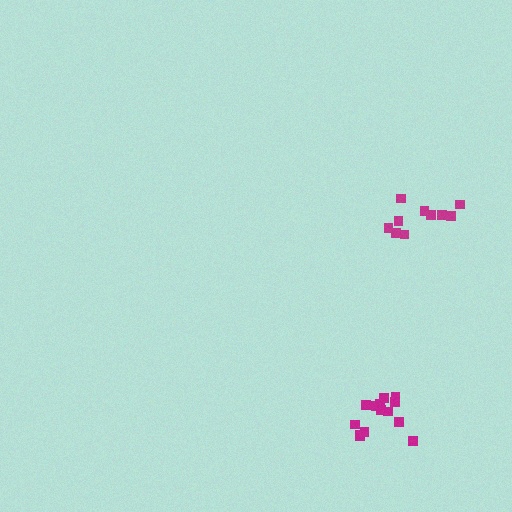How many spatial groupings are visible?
There are 2 spatial groupings.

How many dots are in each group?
Group 1: 10 dots, Group 2: 14 dots (24 total).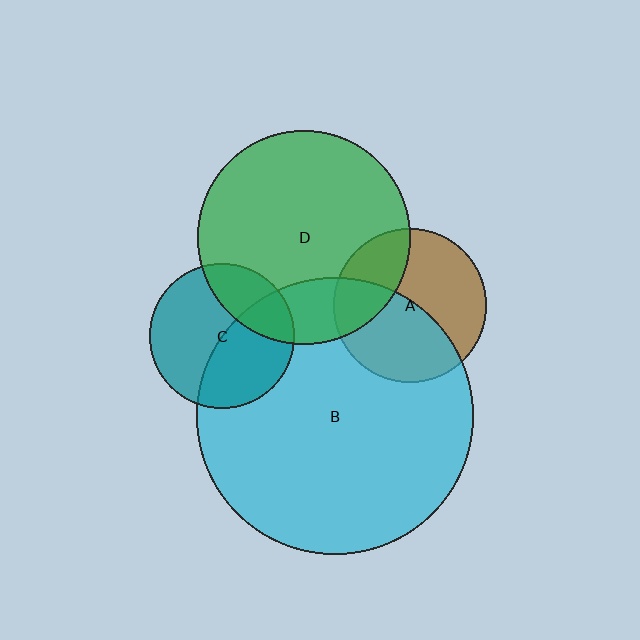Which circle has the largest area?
Circle B (cyan).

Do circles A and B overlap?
Yes.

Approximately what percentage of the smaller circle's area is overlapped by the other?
Approximately 50%.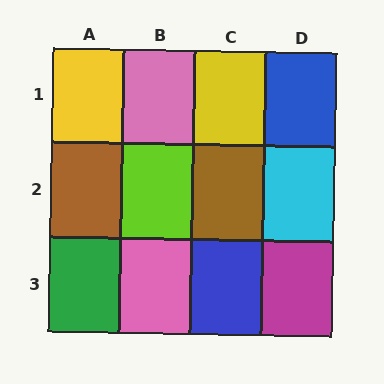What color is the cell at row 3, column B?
Pink.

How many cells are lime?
1 cell is lime.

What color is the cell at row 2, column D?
Cyan.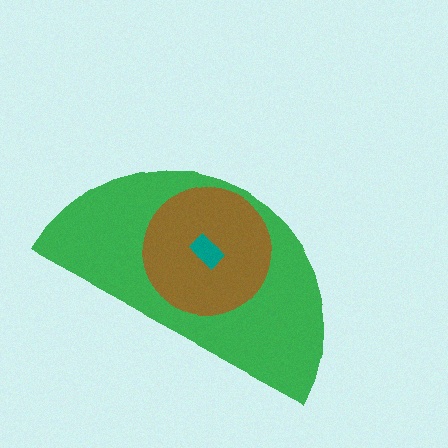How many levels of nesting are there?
3.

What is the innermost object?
The teal rectangle.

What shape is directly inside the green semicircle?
The brown circle.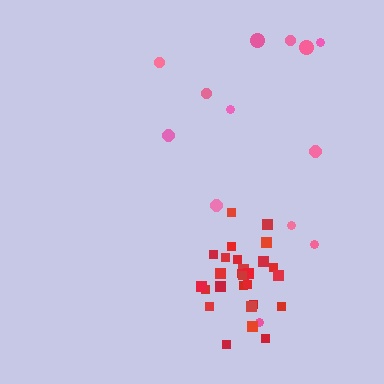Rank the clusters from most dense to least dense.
red, pink.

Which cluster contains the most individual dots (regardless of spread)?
Red (28).